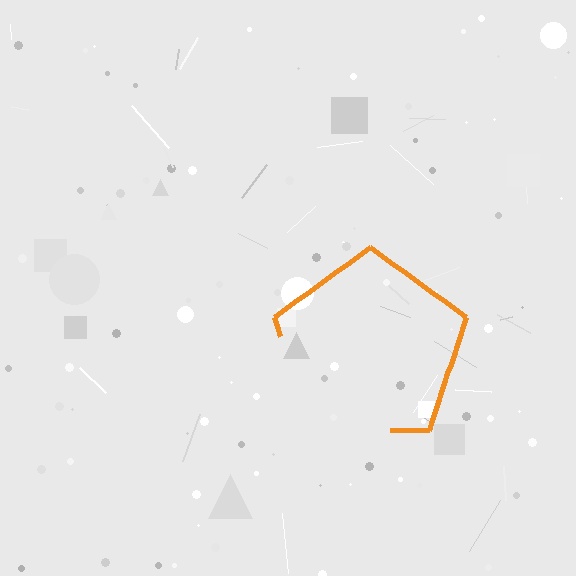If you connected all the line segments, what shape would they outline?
They would outline a pentagon.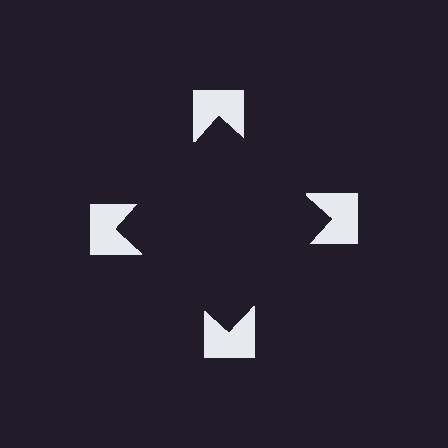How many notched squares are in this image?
There are 4 — one at each vertex of the illusory square.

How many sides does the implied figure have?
4 sides.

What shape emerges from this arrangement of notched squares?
An illusory square — its edges are inferred from the aligned wedge cuts in the notched squares, not physically drawn.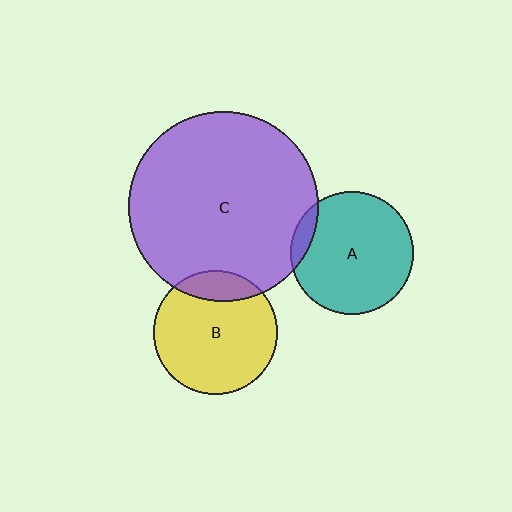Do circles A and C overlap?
Yes.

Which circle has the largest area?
Circle C (purple).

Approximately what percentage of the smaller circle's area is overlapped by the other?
Approximately 10%.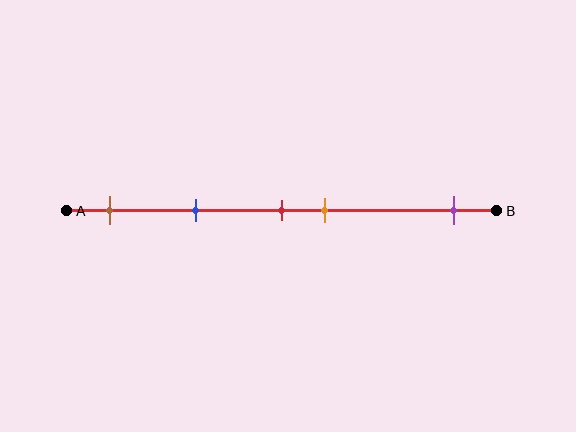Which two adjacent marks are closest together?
The red and orange marks are the closest adjacent pair.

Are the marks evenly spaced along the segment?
No, the marks are not evenly spaced.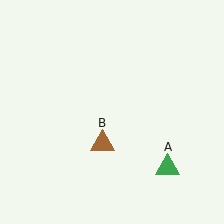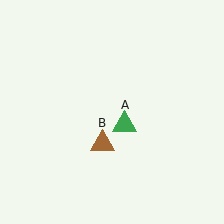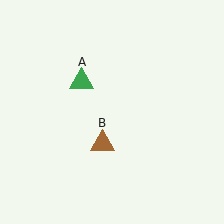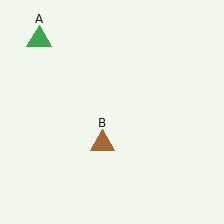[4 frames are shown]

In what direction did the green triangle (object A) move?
The green triangle (object A) moved up and to the left.